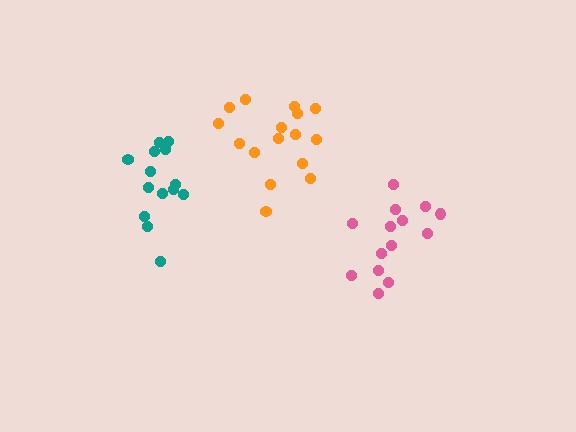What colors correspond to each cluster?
The clusters are colored: pink, teal, orange.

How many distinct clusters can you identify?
There are 3 distinct clusters.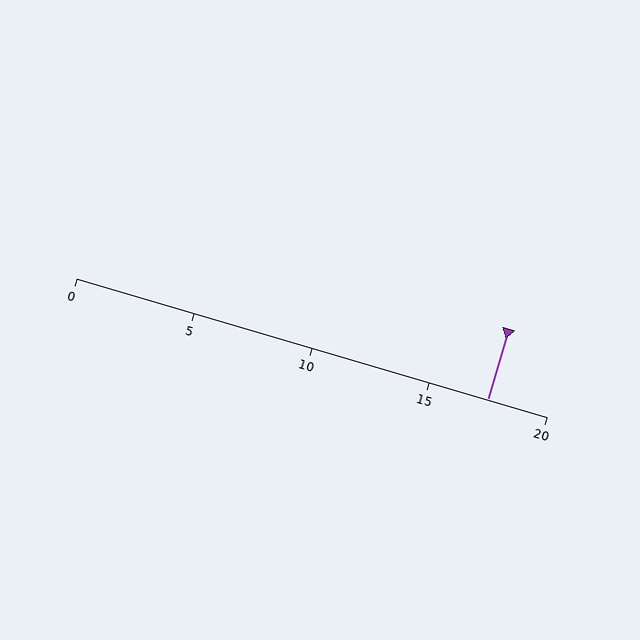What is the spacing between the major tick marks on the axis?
The major ticks are spaced 5 apart.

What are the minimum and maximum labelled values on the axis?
The axis runs from 0 to 20.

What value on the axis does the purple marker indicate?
The marker indicates approximately 17.5.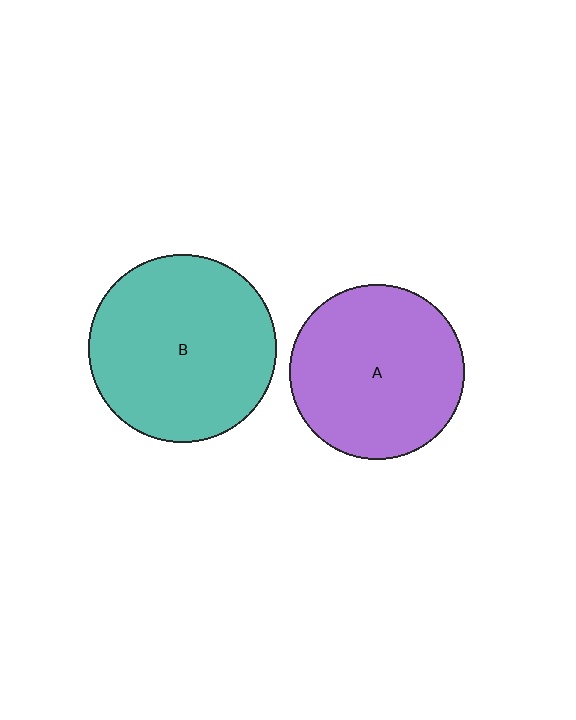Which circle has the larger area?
Circle B (teal).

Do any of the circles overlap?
No, none of the circles overlap.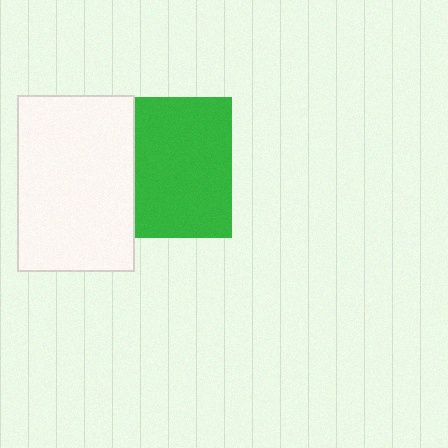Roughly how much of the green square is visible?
Most of it is visible (roughly 69%).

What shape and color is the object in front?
The object in front is a white rectangle.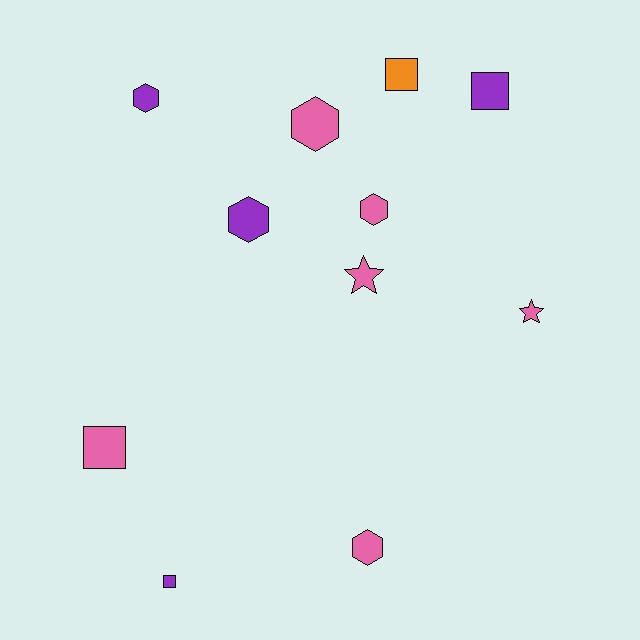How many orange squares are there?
There is 1 orange square.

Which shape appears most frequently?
Hexagon, with 5 objects.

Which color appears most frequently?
Pink, with 6 objects.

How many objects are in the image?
There are 11 objects.